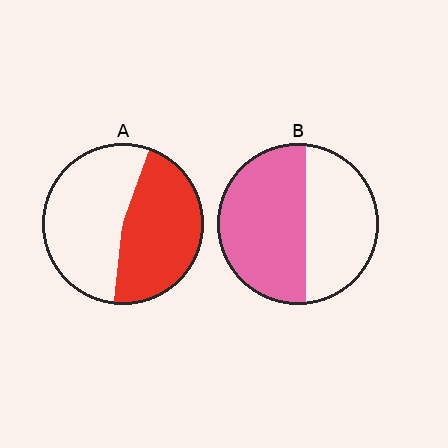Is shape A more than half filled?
Roughly half.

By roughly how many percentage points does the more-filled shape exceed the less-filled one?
By roughly 10 percentage points (B over A).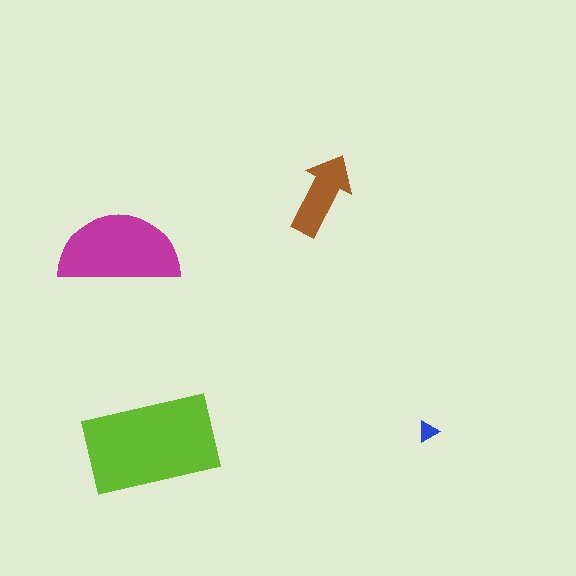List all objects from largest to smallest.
The lime rectangle, the magenta semicircle, the brown arrow, the blue triangle.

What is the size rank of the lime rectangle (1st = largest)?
1st.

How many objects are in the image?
There are 4 objects in the image.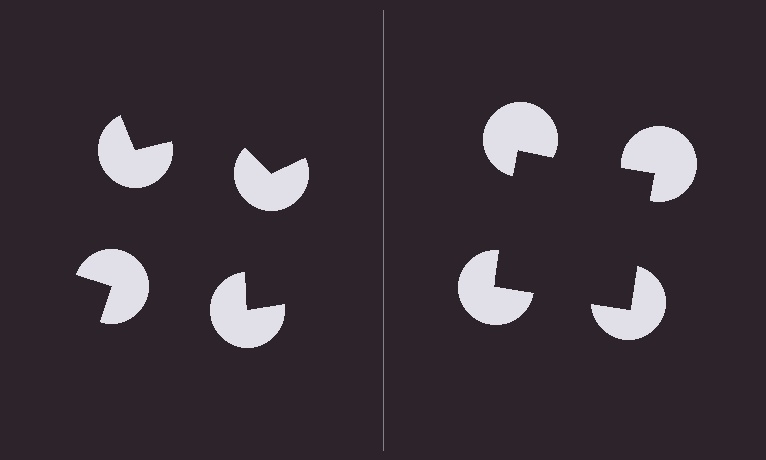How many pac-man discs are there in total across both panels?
8 — 4 on each side.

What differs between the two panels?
The pac-man discs are positioned identically on both sides; only the wedge orientations differ. On the right they align to a square; on the left they are misaligned.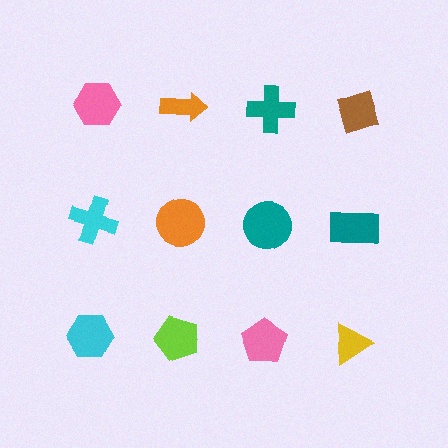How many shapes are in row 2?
4 shapes.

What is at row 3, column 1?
A cyan hexagon.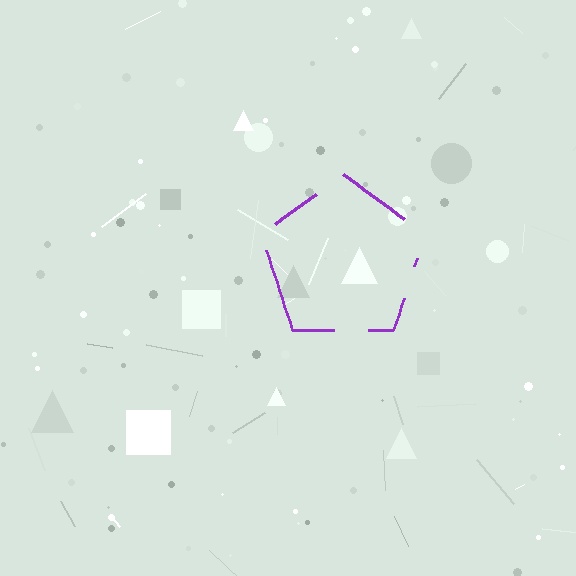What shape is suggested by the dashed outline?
The dashed outline suggests a pentagon.